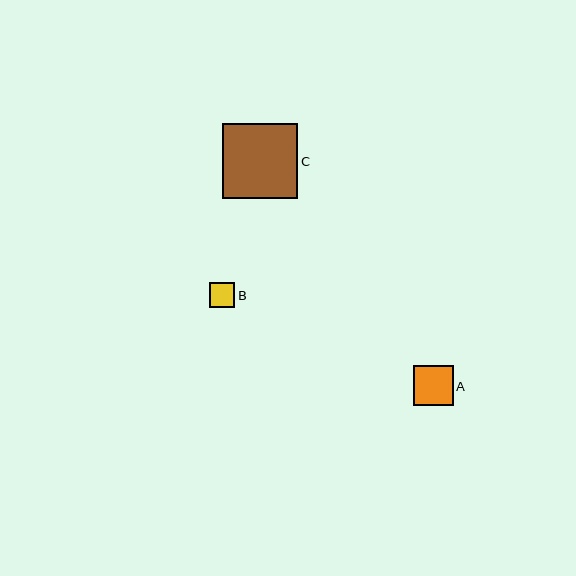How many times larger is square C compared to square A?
Square C is approximately 1.9 times the size of square A.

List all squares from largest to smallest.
From largest to smallest: C, A, B.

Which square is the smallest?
Square B is the smallest with a size of approximately 25 pixels.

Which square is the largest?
Square C is the largest with a size of approximately 75 pixels.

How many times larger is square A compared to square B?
Square A is approximately 1.6 times the size of square B.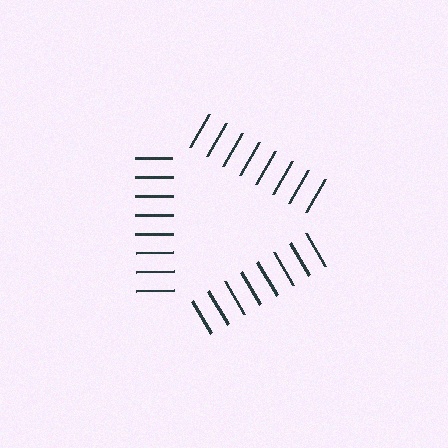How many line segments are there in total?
24 — 8 along each of the 3 edges.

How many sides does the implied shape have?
3 sides — the line-ends trace a triangle.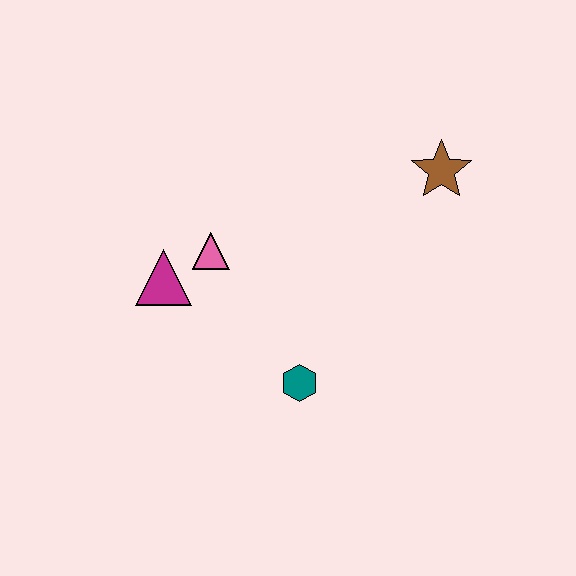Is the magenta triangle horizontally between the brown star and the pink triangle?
No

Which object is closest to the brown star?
The pink triangle is closest to the brown star.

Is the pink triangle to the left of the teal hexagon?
Yes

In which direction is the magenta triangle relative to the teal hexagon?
The magenta triangle is to the left of the teal hexagon.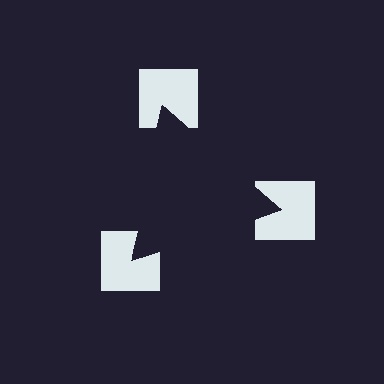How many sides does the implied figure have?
3 sides.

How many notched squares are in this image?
There are 3 — one at each vertex of the illusory triangle.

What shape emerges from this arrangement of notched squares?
An illusory triangle — its edges are inferred from the aligned wedge cuts in the notched squares, not physically drawn.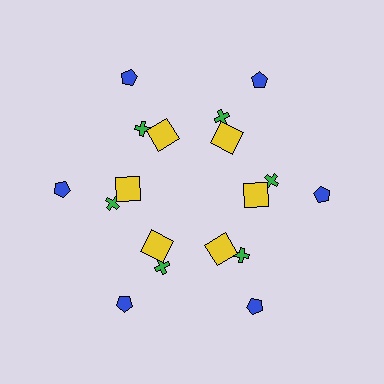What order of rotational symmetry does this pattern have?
This pattern has 6-fold rotational symmetry.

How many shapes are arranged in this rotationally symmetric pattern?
There are 18 shapes, arranged in 6 groups of 3.